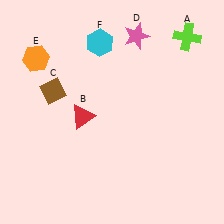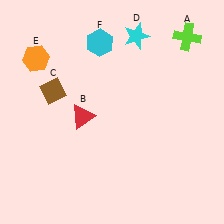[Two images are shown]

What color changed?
The star (D) changed from pink in Image 1 to cyan in Image 2.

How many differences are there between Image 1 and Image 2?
There is 1 difference between the two images.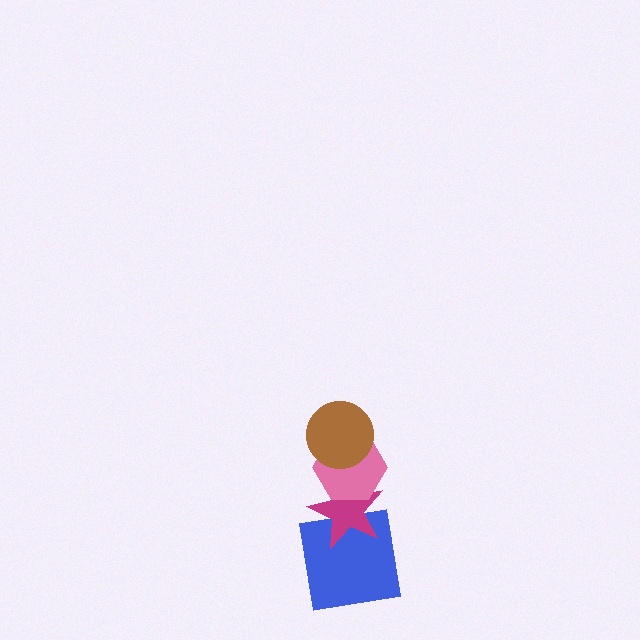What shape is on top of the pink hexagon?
The brown circle is on top of the pink hexagon.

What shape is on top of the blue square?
The magenta star is on top of the blue square.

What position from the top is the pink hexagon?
The pink hexagon is 2nd from the top.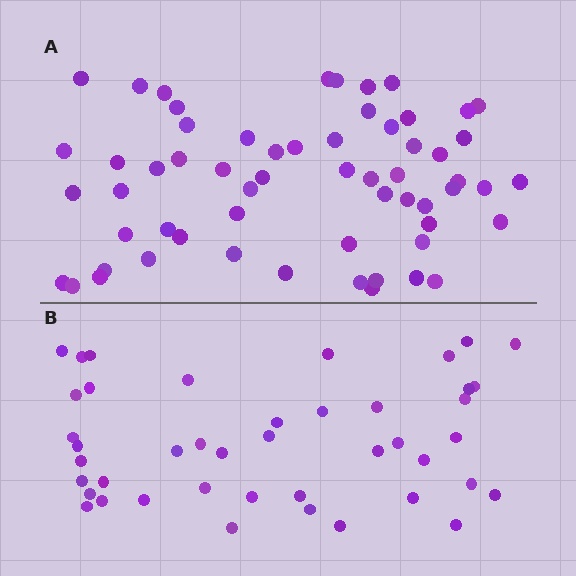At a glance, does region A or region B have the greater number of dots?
Region A (the top region) has more dots.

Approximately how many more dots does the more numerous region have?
Region A has approximately 15 more dots than region B.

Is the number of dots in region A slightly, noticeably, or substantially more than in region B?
Region A has noticeably more, but not dramatically so. The ratio is roughly 1.4 to 1.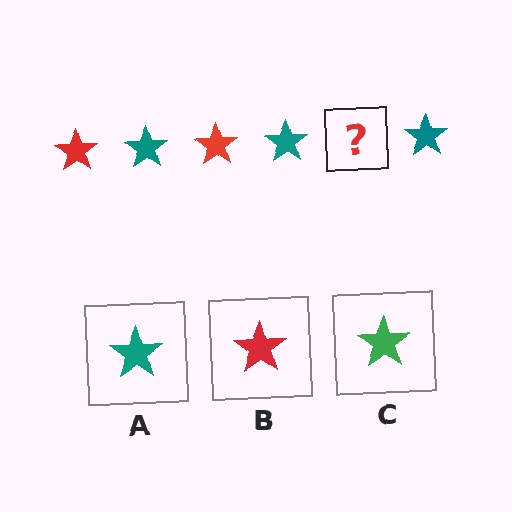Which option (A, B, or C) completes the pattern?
B.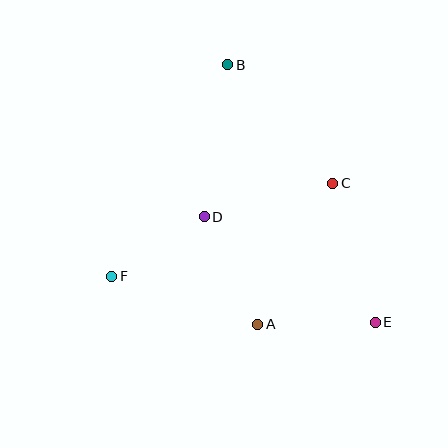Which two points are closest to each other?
Points D and F are closest to each other.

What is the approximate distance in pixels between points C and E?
The distance between C and E is approximately 146 pixels.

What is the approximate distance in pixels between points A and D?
The distance between A and D is approximately 120 pixels.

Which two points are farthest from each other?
Points B and E are farthest from each other.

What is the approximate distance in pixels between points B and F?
The distance between B and F is approximately 241 pixels.